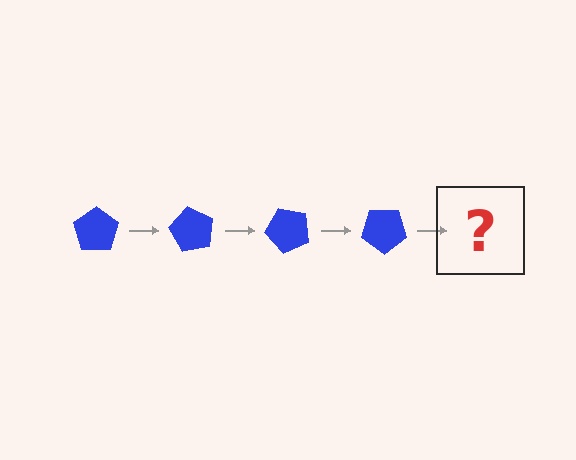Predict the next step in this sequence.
The next step is a blue pentagon rotated 240 degrees.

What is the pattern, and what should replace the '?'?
The pattern is that the pentagon rotates 60 degrees each step. The '?' should be a blue pentagon rotated 240 degrees.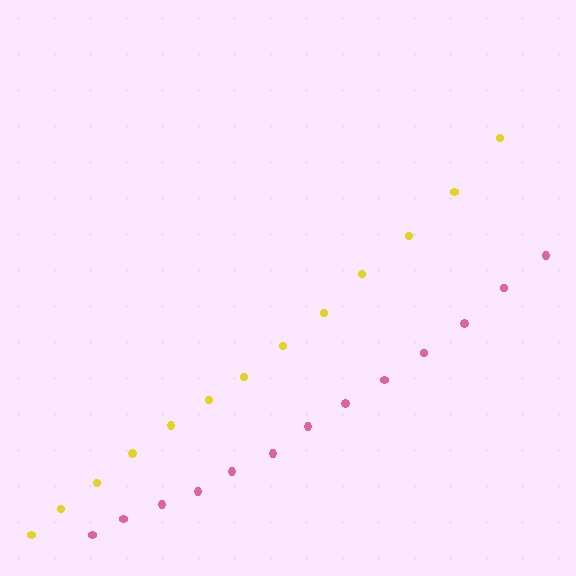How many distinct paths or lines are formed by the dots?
There are 2 distinct paths.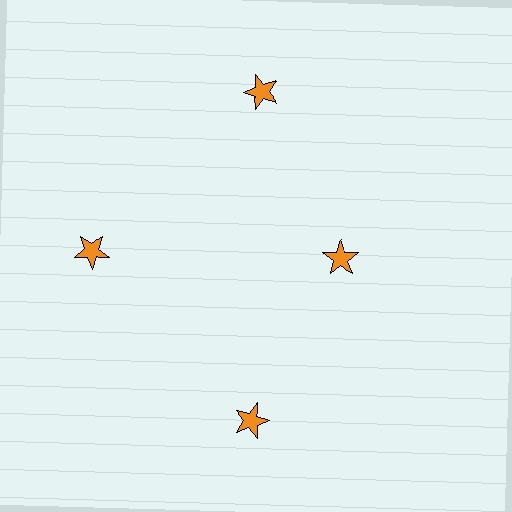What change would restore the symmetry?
The symmetry would be restored by moving it outward, back onto the ring so that all 4 stars sit at equal angles and equal distance from the center.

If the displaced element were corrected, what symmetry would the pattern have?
It would have 4-fold rotational symmetry — the pattern would map onto itself every 90 degrees.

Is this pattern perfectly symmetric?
No. The 4 orange stars are arranged in a ring, but one element near the 3 o'clock position is pulled inward toward the center, breaking the 4-fold rotational symmetry.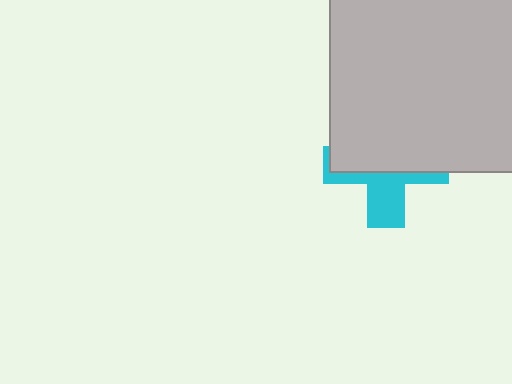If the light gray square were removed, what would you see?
You would see the complete cyan cross.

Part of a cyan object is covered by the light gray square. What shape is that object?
It is a cross.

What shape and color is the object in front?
The object in front is a light gray square.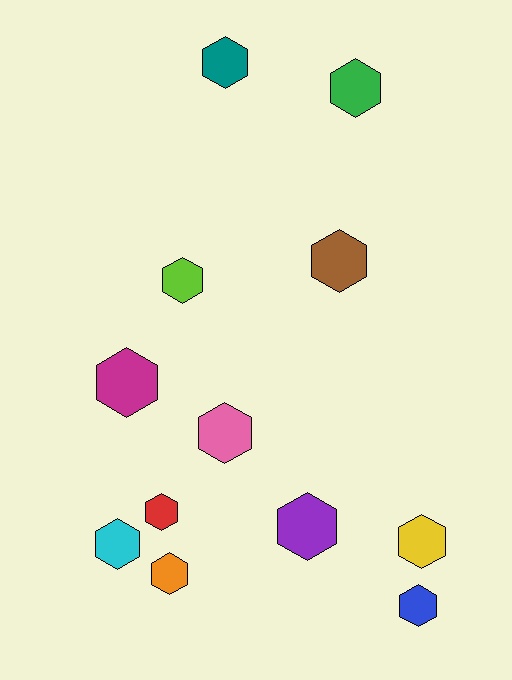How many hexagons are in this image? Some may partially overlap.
There are 12 hexagons.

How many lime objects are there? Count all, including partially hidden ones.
There is 1 lime object.